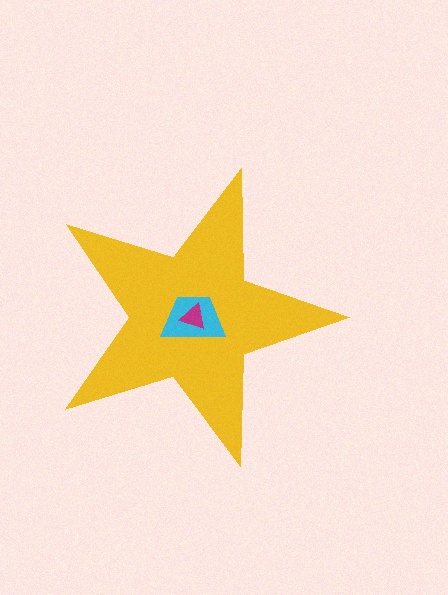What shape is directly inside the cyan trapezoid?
The magenta triangle.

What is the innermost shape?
The magenta triangle.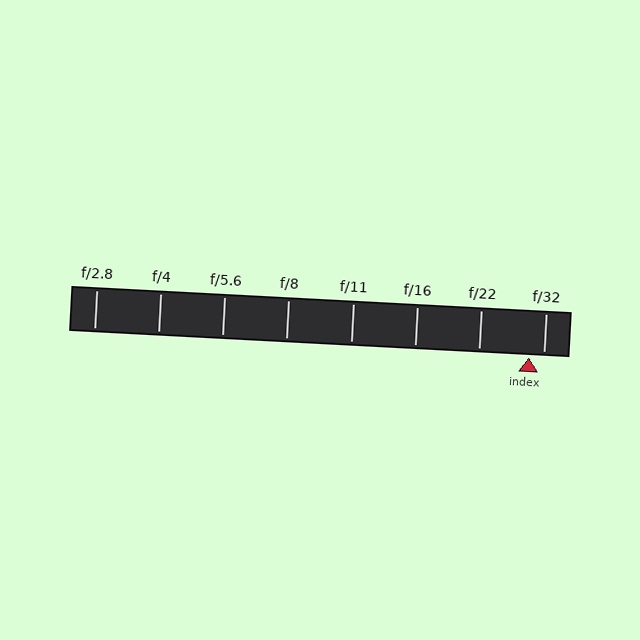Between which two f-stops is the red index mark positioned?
The index mark is between f/22 and f/32.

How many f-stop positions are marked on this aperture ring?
There are 8 f-stop positions marked.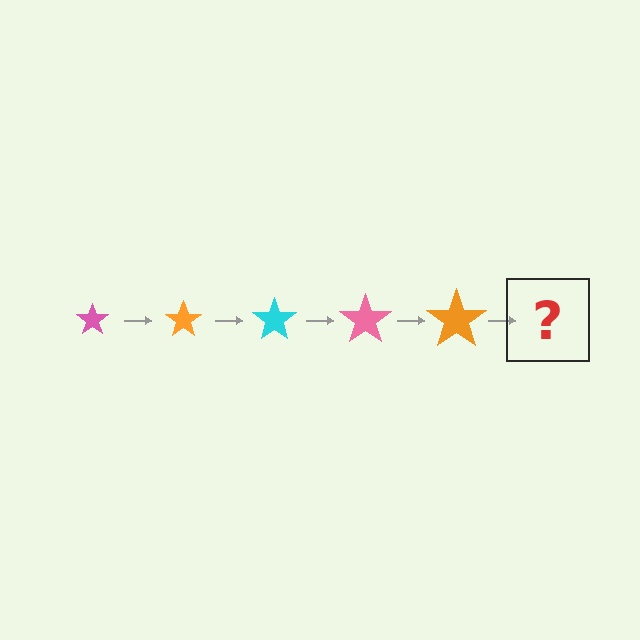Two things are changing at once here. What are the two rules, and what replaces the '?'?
The two rules are that the star grows larger each step and the color cycles through pink, orange, and cyan. The '?' should be a cyan star, larger than the previous one.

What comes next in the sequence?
The next element should be a cyan star, larger than the previous one.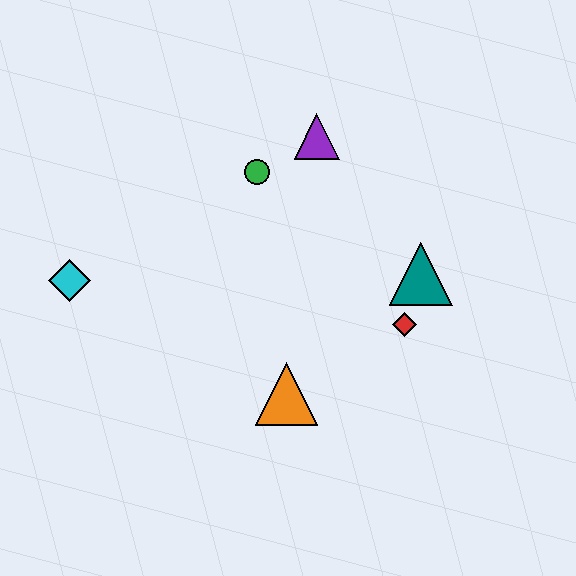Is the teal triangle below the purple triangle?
Yes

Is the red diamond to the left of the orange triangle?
No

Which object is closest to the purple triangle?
The green circle is closest to the purple triangle.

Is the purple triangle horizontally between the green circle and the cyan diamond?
No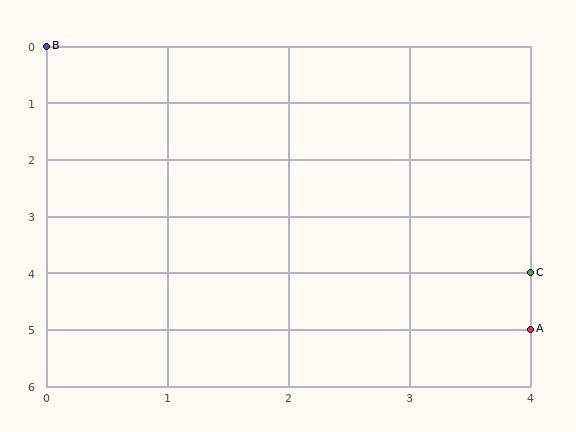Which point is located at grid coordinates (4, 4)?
Point C is at (4, 4).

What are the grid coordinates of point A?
Point A is at grid coordinates (4, 5).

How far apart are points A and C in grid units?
Points A and C are 1 row apart.